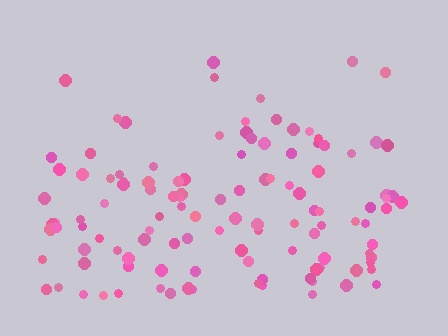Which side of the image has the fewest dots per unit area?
The top.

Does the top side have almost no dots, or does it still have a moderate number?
Still a moderate number, just noticeably fewer than the bottom.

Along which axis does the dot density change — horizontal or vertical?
Vertical.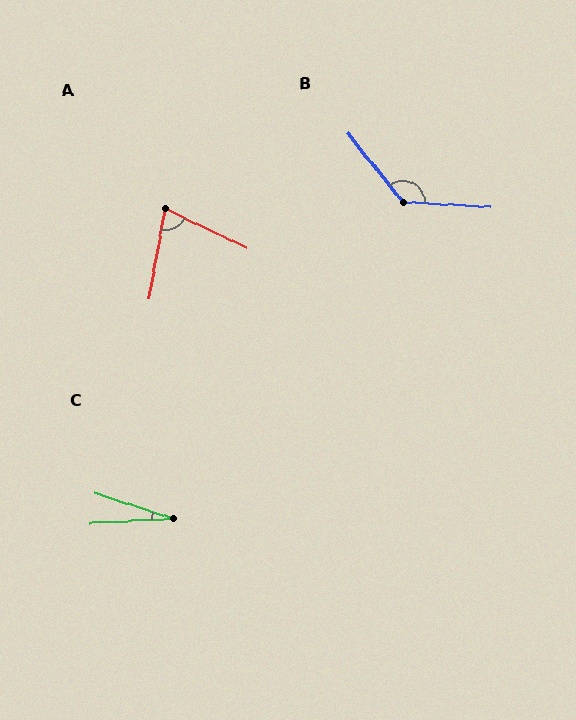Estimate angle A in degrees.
Approximately 74 degrees.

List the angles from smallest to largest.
C (21°), A (74°), B (132°).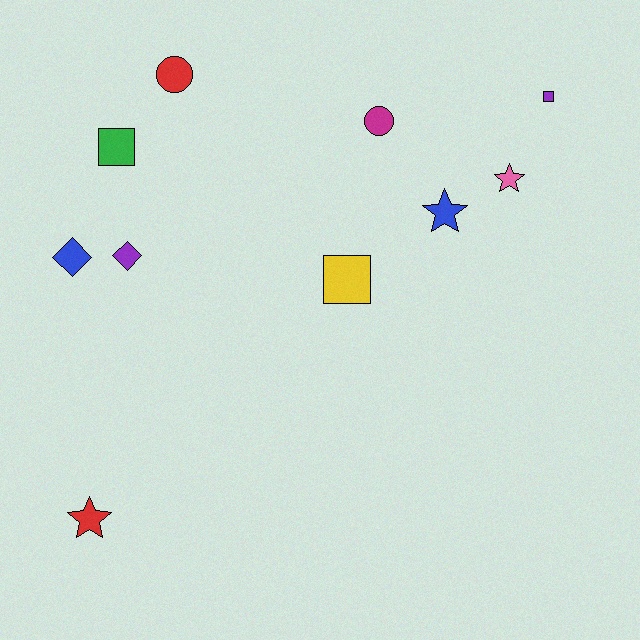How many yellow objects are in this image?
There is 1 yellow object.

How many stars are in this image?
There are 3 stars.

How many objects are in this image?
There are 10 objects.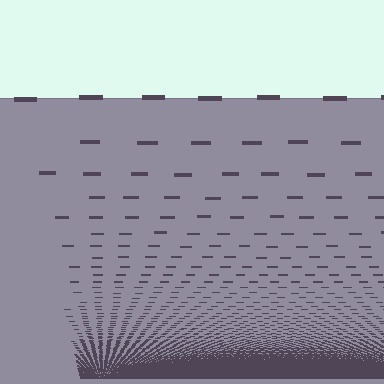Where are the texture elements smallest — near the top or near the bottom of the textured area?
Near the bottom.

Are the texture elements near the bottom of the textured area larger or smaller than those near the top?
Smaller. The gradient is inverted — elements near the bottom are smaller and denser.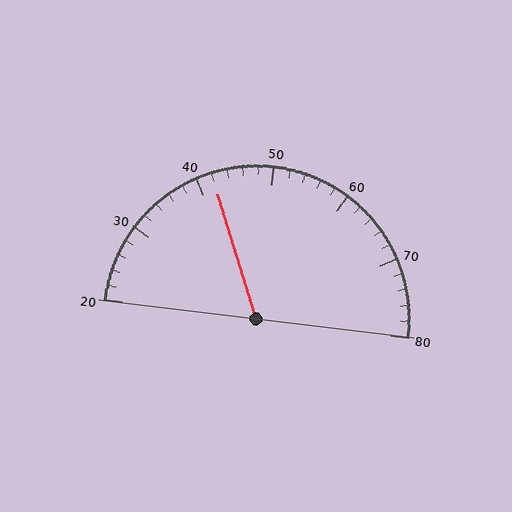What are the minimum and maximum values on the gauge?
The gauge ranges from 20 to 80.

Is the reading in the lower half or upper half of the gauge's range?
The reading is in the lower half of the range (20 to 80).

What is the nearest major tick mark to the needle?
The nearest major tick mark is 40.